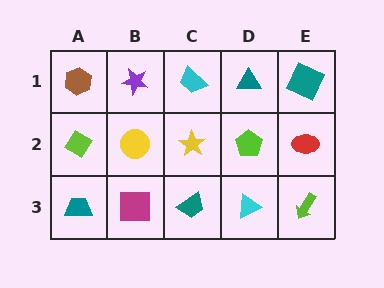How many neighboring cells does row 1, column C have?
3.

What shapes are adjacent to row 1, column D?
A lime pentagon (row 2, column D), a cyan trapezoid (row 1, column C), a teal square (row 1, column E).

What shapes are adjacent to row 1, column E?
A red ellipse (row 2, column E), a teal triangle (row 1, column D).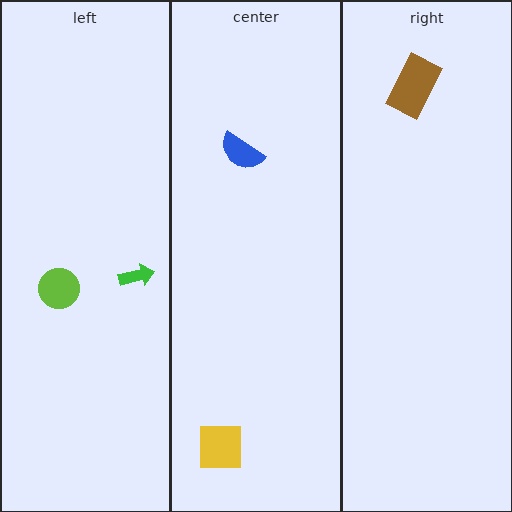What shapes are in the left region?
The green arrow, the lime circle.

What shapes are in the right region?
The brown rectangle.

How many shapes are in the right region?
1.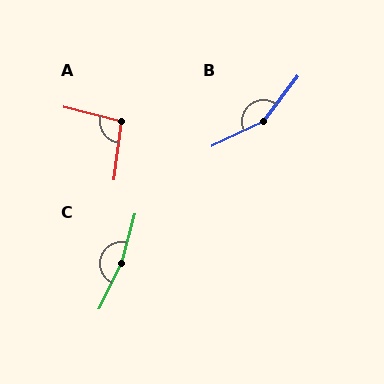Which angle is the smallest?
A, at approximately 97 degrees.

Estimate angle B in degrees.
Approximately 153 degrees.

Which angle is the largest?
C, at approximately 169 degrees.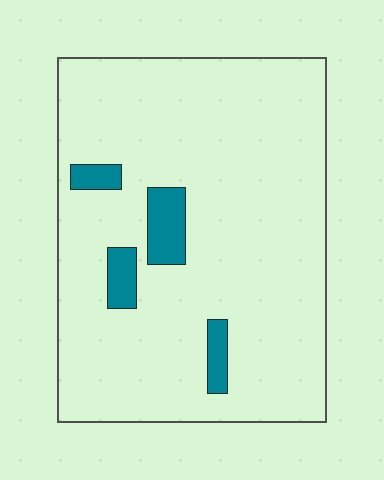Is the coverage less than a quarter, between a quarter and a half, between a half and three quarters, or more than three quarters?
Less than a quarter.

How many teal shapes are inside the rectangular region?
4.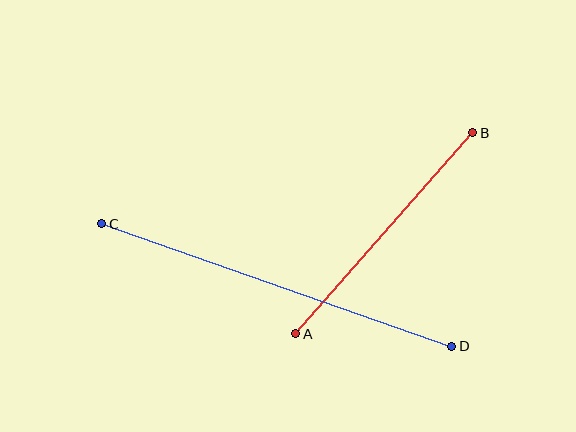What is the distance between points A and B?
The distance is approximately 268 pixels.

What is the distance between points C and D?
The distance is approximately 371 pixels.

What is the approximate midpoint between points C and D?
The midpoint is at approximately (277, 285) pixels.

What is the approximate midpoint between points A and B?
The midpoint is at approximately (384, 233) pixels.